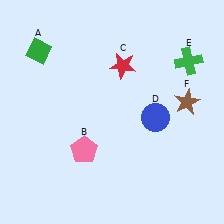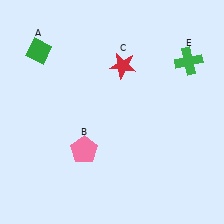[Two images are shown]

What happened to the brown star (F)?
The brown star (F) was removed in Image 2. It was in the top-right area of Image 1.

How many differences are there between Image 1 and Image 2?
There are 2 differences between the two images.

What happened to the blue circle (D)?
The blue circle (D) was removed in Image 2. It was in the bottom-right area of Image 1.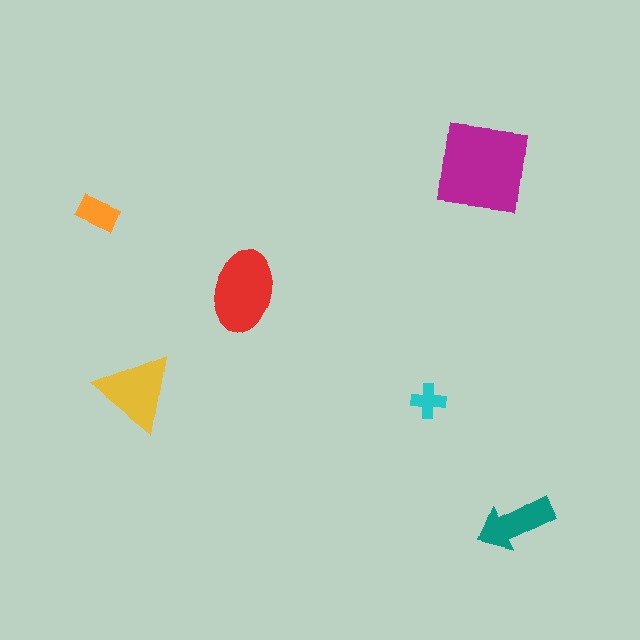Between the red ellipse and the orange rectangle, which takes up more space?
The red ellipse.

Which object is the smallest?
The cyan cross.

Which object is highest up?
The magenta square is topmost.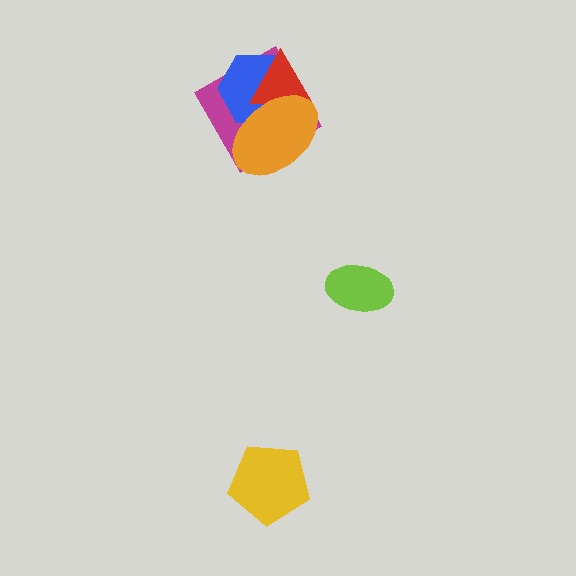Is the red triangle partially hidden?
Yes, it is partially covered by another shape.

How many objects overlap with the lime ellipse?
0 objects overlap with the lime ellipse.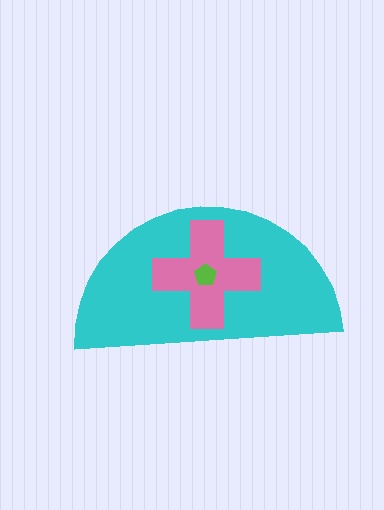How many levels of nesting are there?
3.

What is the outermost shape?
The cyan semicircle.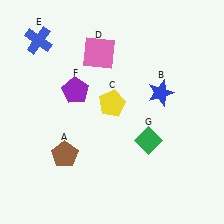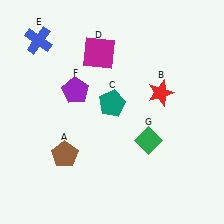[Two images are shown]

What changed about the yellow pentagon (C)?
In Image 1, C is yellow. In Image 2, it changed to teal.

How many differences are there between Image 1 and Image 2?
There are 3 differences between the two images.